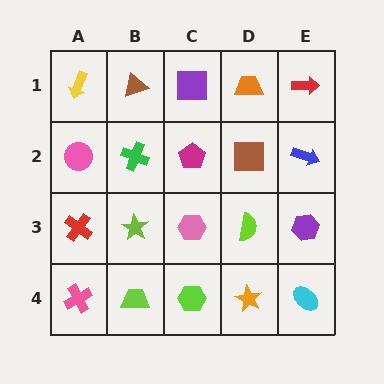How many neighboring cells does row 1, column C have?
3.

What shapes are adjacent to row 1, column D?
A brown square (row 2, column D), a purple square (row 1, column C), a red arrow (row 1, column E).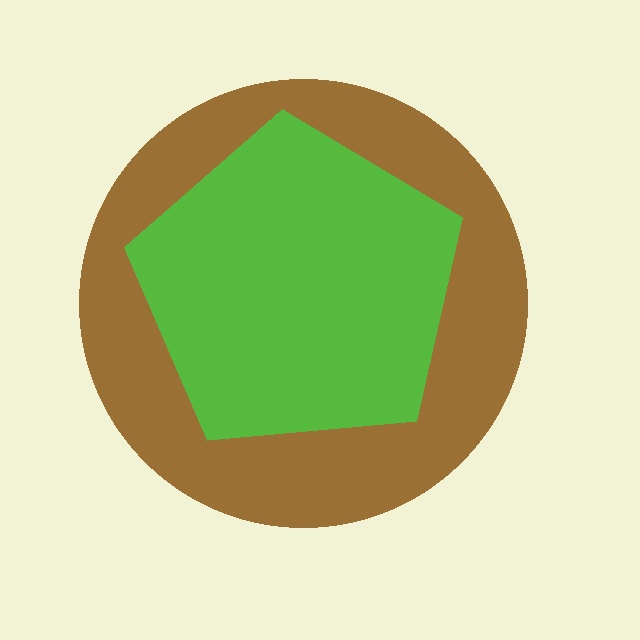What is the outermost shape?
The brown circle.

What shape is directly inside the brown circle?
The lime pentagon.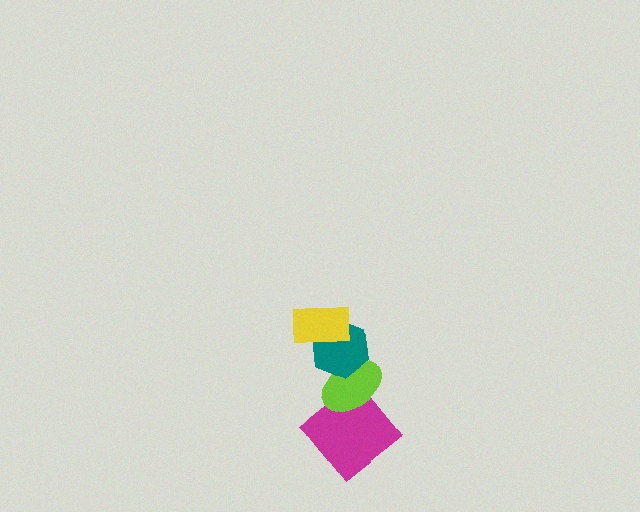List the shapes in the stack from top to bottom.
From top to bottom: the yellow rectangle, the teal hexagon, the lime ellipse, the magenta diamond.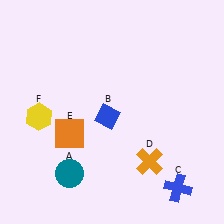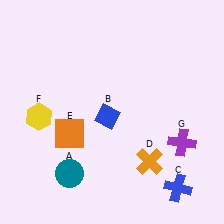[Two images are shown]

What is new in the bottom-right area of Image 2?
A purple cross (G) was added in the bottom-right area of Image 2.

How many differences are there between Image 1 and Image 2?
There is 1 difference between the two images.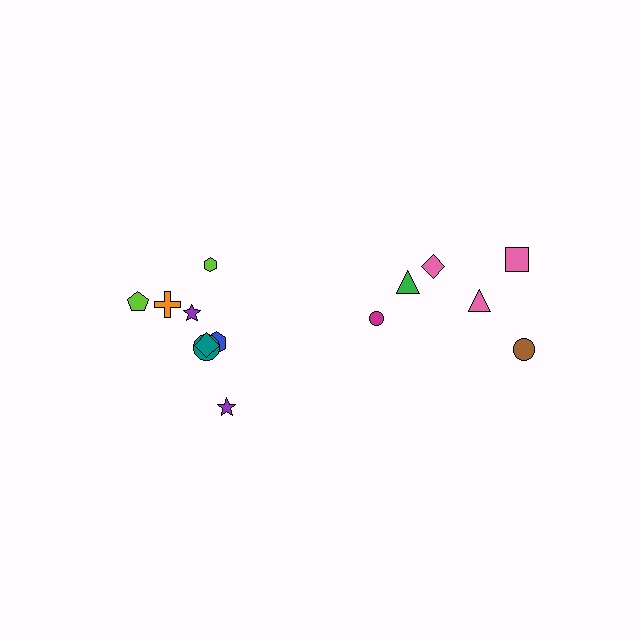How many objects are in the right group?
There are 6 objects.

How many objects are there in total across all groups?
There are 14 objects.